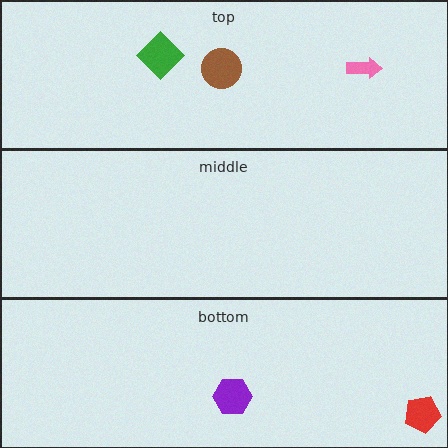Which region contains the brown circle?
The top region.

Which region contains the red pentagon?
The bottom region.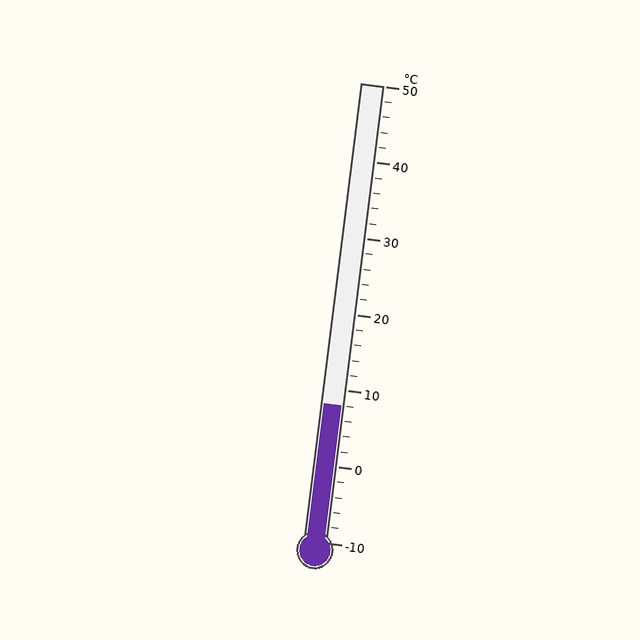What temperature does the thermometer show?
The thermometer shows approximately 8°C.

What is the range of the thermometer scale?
The thermometer scale ranges from -10°C to 50°C.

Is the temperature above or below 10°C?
The temperature is below 10°C.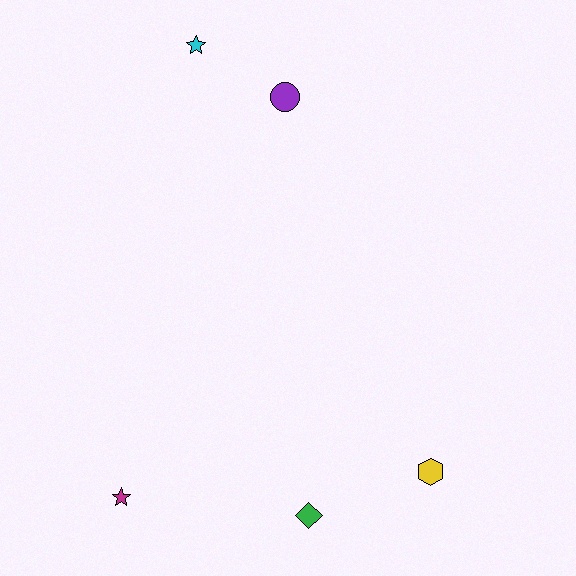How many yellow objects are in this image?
There is 1 yellow object.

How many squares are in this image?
There are no squares.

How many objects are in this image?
There are 5 objects.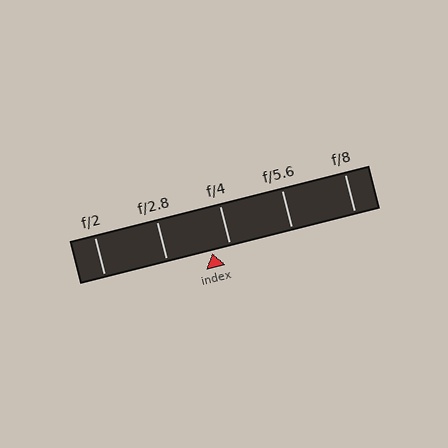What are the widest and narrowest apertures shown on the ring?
The widest aperture shown is f/2 and the narrowest is f/8.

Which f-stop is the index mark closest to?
The index mark is closest to f/4.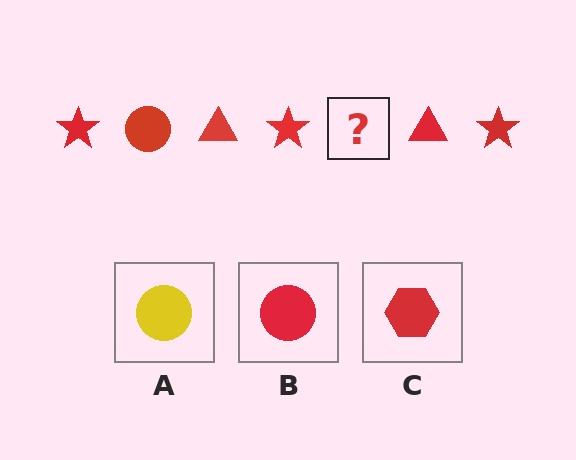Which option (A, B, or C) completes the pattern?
B.